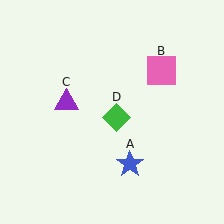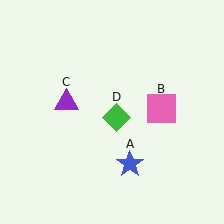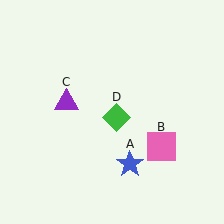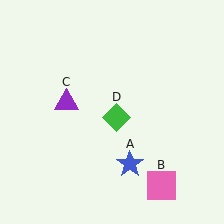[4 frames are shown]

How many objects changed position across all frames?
1 object changed position: pink square (object B).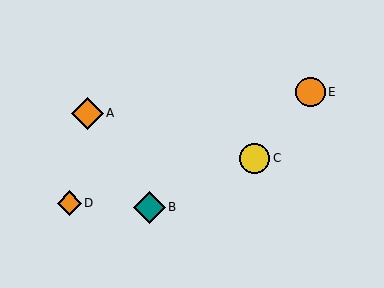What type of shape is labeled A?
Shape A is an orange diamond.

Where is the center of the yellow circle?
The center of the yellow circle is at (254, 158).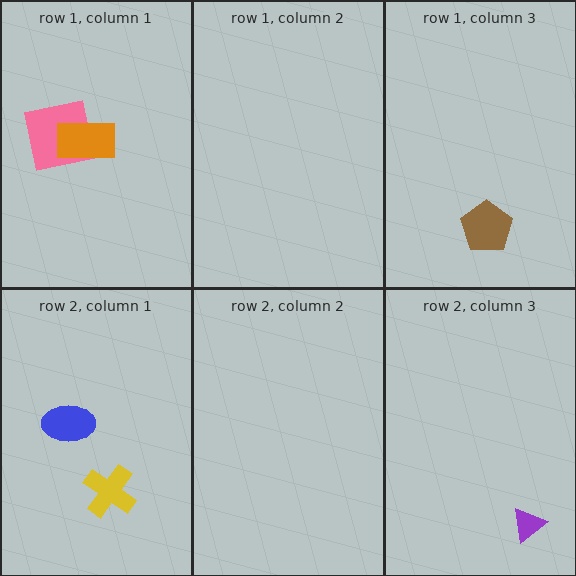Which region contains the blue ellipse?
The row 2, column 1 region.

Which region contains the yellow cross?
The row 2, column 1 region.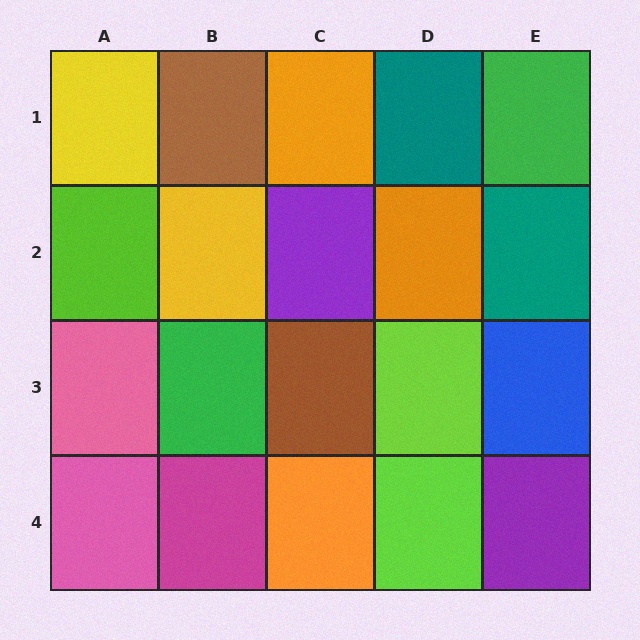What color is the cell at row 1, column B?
Brown.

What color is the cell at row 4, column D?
Lime.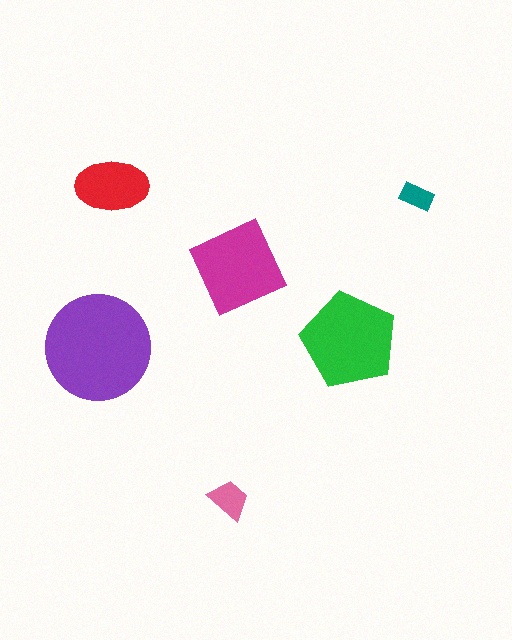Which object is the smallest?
The teal rectangle.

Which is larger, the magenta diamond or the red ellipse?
The magenta diamond.